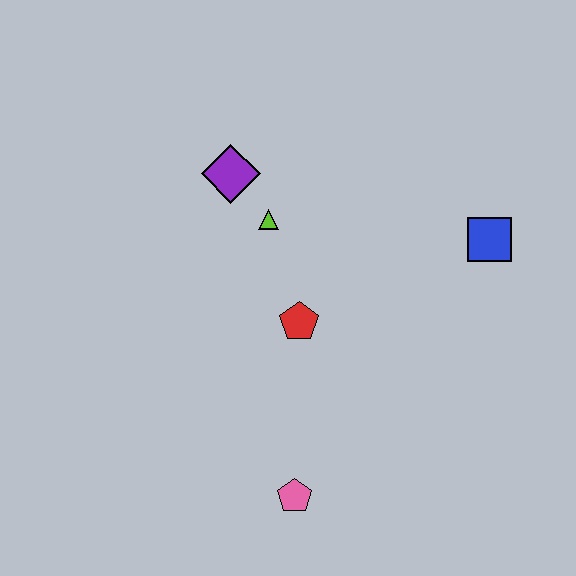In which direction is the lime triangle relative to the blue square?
The lime triangle is to the left of the blue square.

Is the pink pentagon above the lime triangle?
No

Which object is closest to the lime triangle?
The purple diamond is closest to the lime triangle.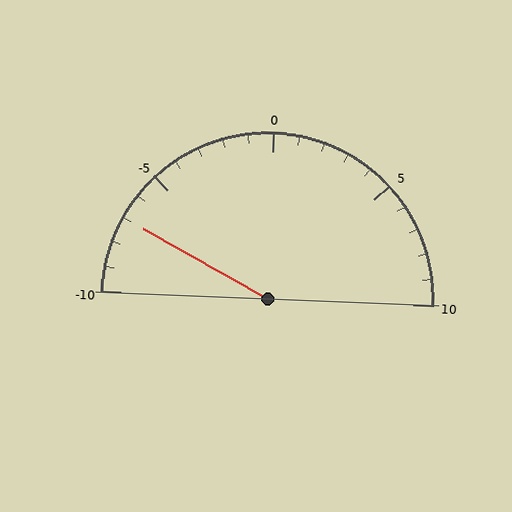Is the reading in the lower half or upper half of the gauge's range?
The reading is in the lower half of the range (-10 to 10).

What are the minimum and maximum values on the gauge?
The gauge ranges from -10 to 10.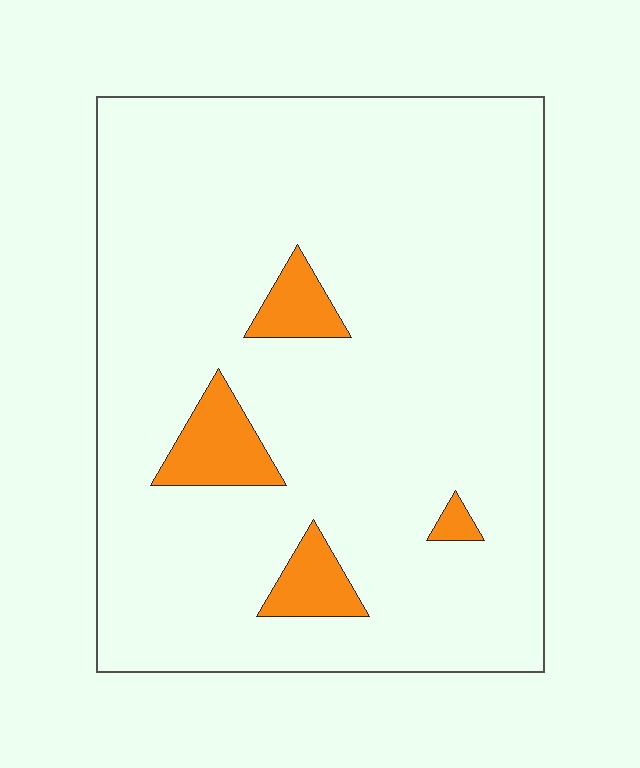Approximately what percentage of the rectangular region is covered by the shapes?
Approximately 10%.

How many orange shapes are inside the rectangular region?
4.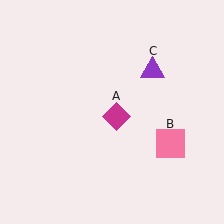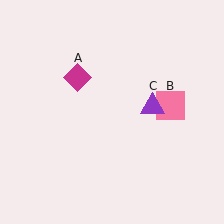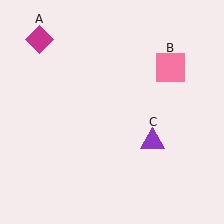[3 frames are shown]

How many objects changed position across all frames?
3 objects changed position: magenta diamond (object A), pink square (object B), purple triangle (object C).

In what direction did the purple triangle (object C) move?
The purple triangle (object C) moved down.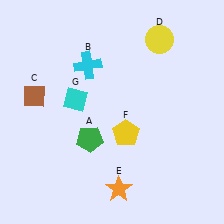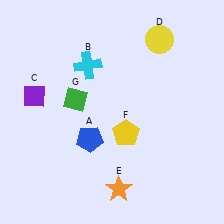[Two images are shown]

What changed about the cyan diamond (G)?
In Image 1, G is cyan. In Image 2, it changed to green.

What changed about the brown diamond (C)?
In Image 1, C is brown. In Image 2, it changed to purple.